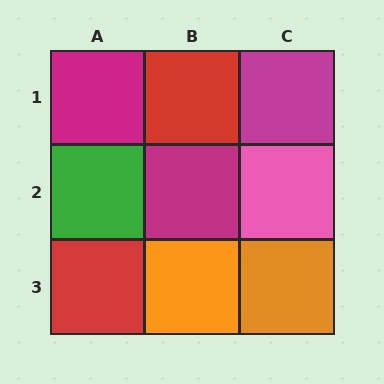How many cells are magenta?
3 cells are magenta.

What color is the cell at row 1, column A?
Magenta.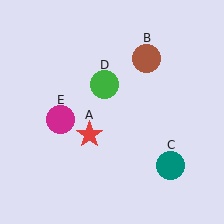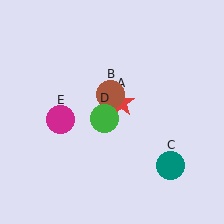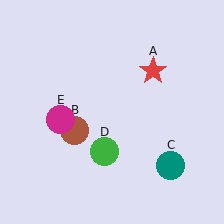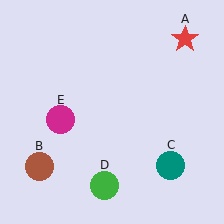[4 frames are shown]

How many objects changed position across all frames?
3 objects changed position: red star (object A), brown circle (object B), green circle (object D).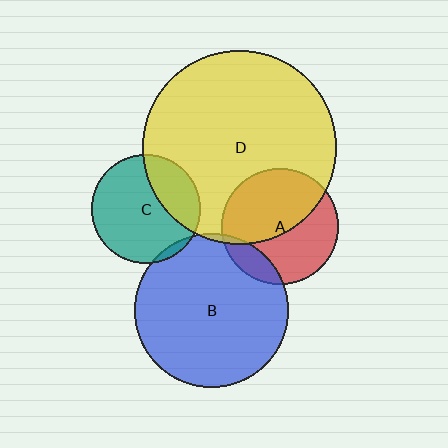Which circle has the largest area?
Circle D (yellow).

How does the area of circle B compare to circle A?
Approximately 1.8 times.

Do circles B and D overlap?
Yes.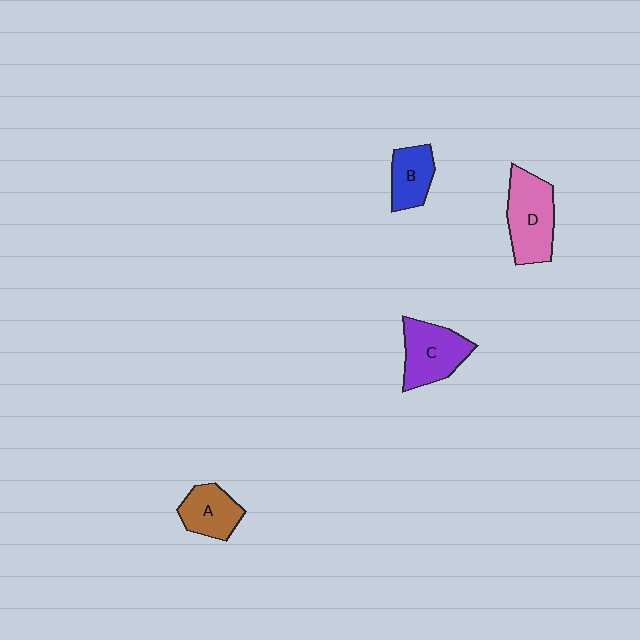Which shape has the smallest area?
Shape B (blue).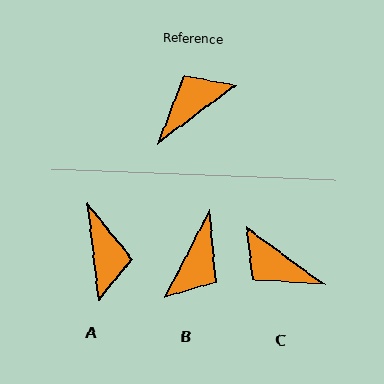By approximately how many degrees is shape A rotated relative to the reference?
Approximately 120 degrees clockwise.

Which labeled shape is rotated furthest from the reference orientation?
B, about 153 degrees away.